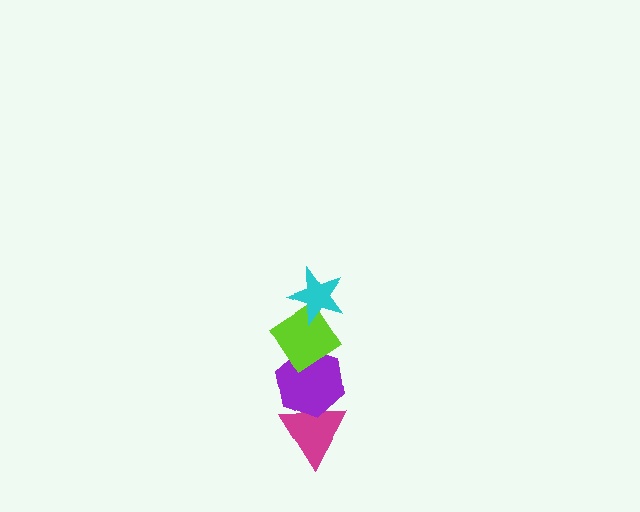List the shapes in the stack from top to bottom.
From top to bottom: the cyan star, the lime diamond, the purple hexagon, the magenta triangle.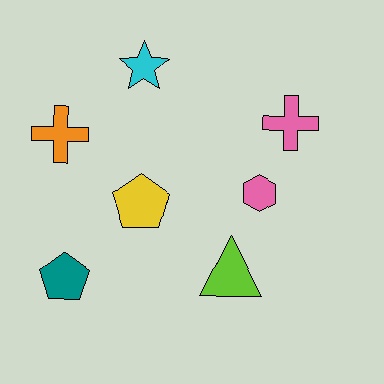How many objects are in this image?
There are 7 objects.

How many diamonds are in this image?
There are no diamonds.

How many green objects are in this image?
There are no green objects.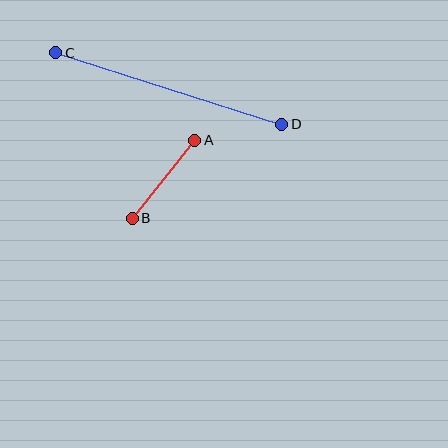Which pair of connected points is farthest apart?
Points C and D are farthest apart.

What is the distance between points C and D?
The distance is approximately 237 pixels.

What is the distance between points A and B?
The distance is approximately 100 pixels.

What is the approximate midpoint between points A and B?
The midpoint is at approximately (164, 179) pixels.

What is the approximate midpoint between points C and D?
The midpoint is at approximately (169, 89) pixels.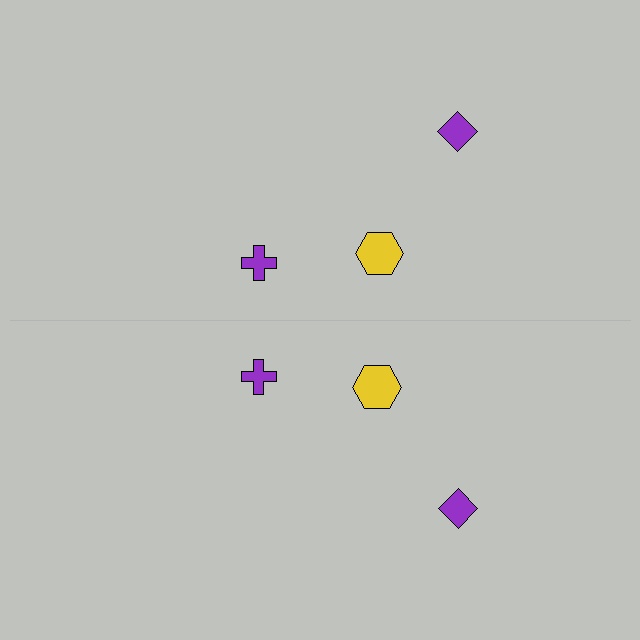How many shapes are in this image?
There are 6 shapes in this image.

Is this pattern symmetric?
Yes, this pattern has bilateral (reflection) symmetry.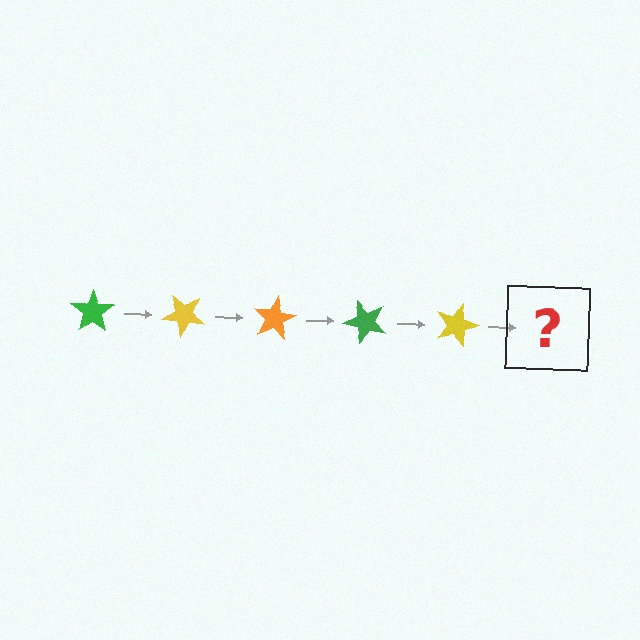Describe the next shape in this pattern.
It should be an orange star, rotated 200 degrees from the start.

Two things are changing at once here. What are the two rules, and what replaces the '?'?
The two rules are that it rotates 40 degrees each step and the color cycles through green, yellow, and orange. The '?' should be an orange star, rotated 200 degrees from the start.